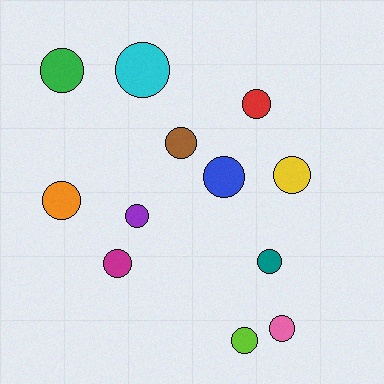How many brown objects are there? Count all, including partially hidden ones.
There is 1 brown object.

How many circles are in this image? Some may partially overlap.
There are 12 circles.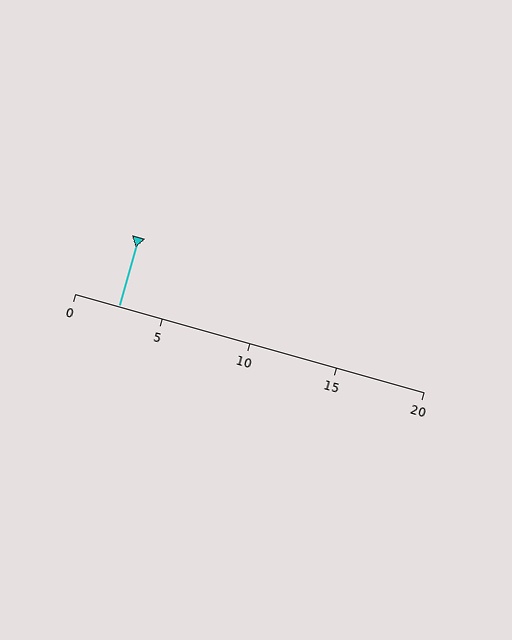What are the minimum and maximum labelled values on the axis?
The axis runs from 0 to 20.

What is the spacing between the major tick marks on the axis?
The major ticks are spaced 5 apart.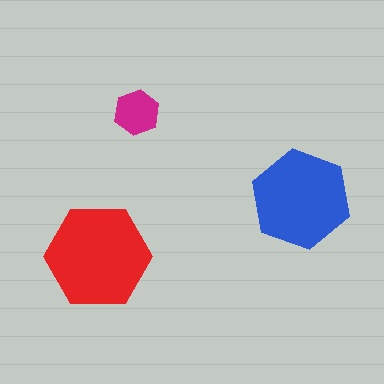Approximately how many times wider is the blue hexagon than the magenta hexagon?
About 2 times wider.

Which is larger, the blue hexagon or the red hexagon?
The red one.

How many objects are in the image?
There are 3 objects in the image.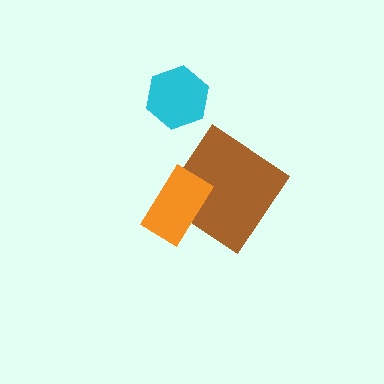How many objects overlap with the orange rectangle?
1 object overlaps with the orange rectangle.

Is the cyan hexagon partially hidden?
No, no other shape covers it.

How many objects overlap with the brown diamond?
1 object overlaps with the brown diamond.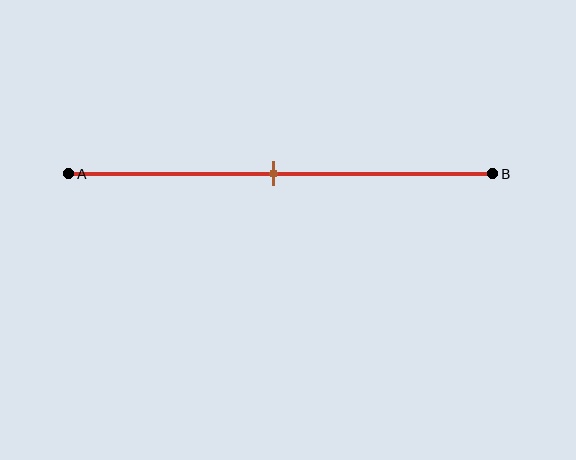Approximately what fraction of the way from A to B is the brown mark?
The brown mark is approximately 50% of the way from A to B.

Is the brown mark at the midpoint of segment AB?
Yes, the mark is approximately at the midpoint.